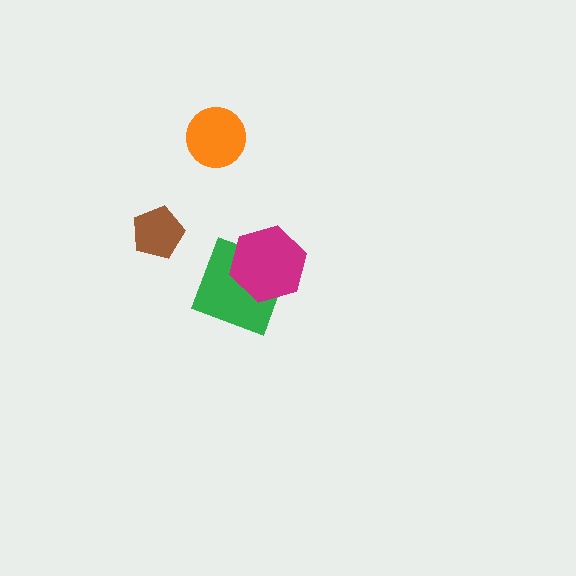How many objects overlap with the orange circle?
0 objects overlap with the orange circle.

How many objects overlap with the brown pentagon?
0 objects overlap with the brown pentagon.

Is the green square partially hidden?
Yes, it is partially covered by another shape.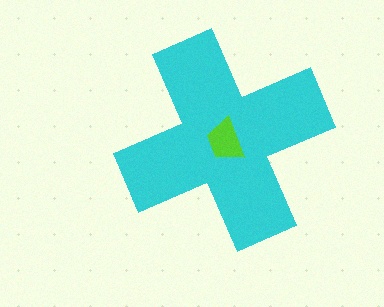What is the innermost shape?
The lime trapezoid.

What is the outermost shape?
The cyan cross.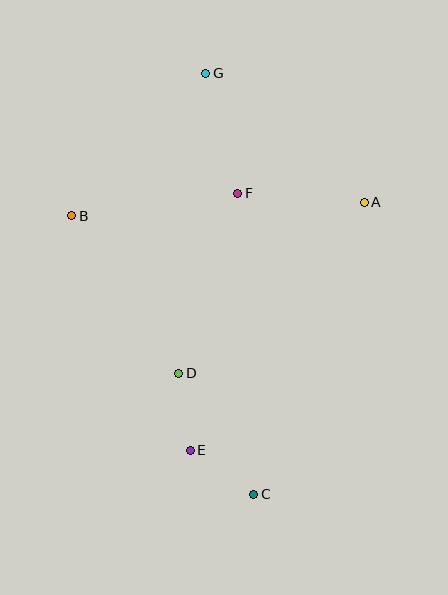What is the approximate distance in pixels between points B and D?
The distance between B and D is approximately 190 pixels.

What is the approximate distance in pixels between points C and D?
The distance between C and D is approximately 142 pixels.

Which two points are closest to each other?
Points C and E are closest to each other.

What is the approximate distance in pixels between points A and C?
The distance between A and C is approximately 312 pixels.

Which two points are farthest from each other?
Points C and G are farthest from each other.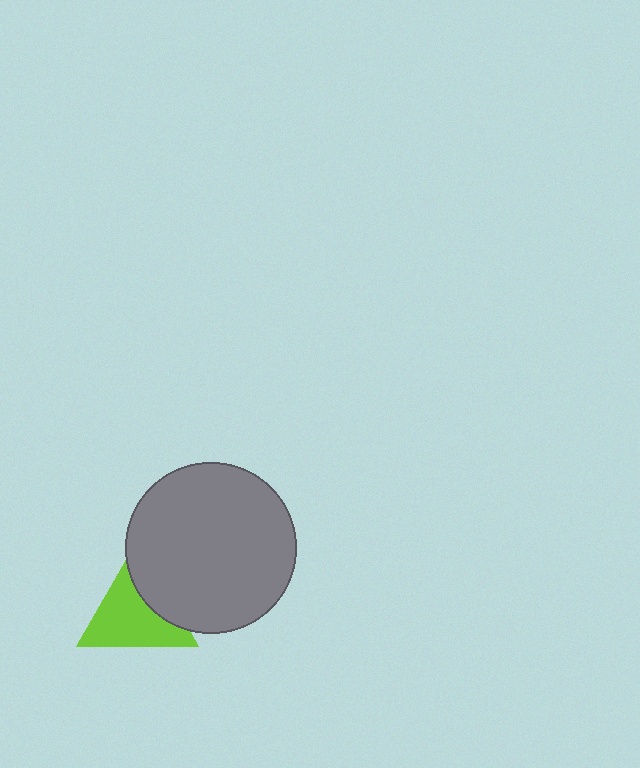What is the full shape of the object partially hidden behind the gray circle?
The partially hidden object is a lime triangle.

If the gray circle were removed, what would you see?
You would see the complete lime triangle.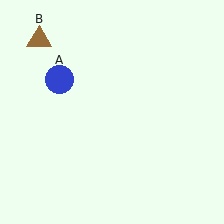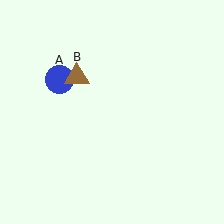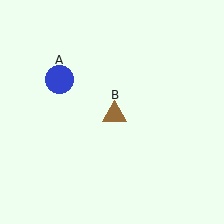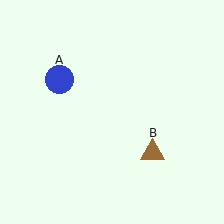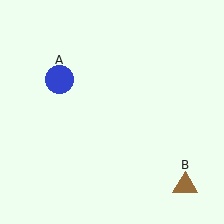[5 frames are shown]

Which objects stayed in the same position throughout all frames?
Blue circle (object A) remained stationary.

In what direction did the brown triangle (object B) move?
The brown triangle (object B) moved down and to the right.